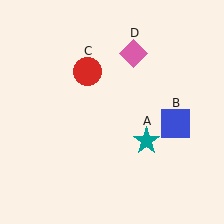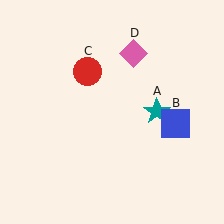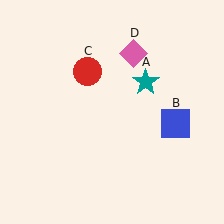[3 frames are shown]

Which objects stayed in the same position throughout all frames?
Blue square (object B) and red circle (object C) and pink diamond (object D) remained stationary.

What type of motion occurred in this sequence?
The teal star (object A) rotated counterclockwise around the center of the scene.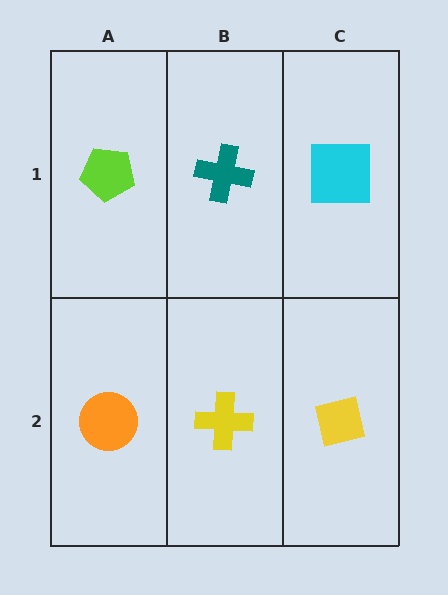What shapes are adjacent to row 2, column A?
A lime pentagon (row 1, column A), a yellow cross (row 2, column B).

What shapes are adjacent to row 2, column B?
A teal cross (row 1, column B), an orange circle (row 2, column A), a yellow square (row 2, column C).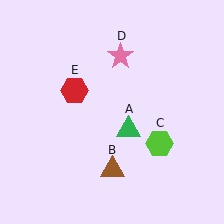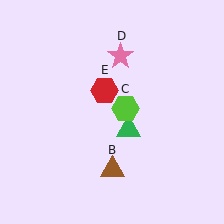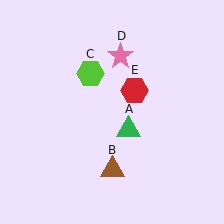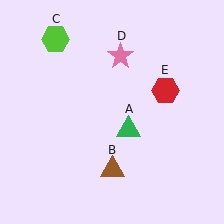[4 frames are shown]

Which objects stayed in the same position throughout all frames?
Green triangle (object A) and brown triangle (object B) and pink star (object D) remained stationary.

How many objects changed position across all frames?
2 objects changed position: lime hexagon (object C), red hexagon (object E).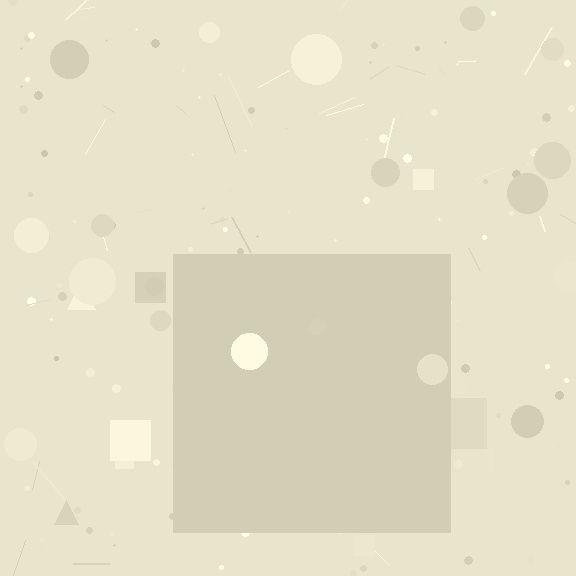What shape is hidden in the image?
A square is hidden in the image.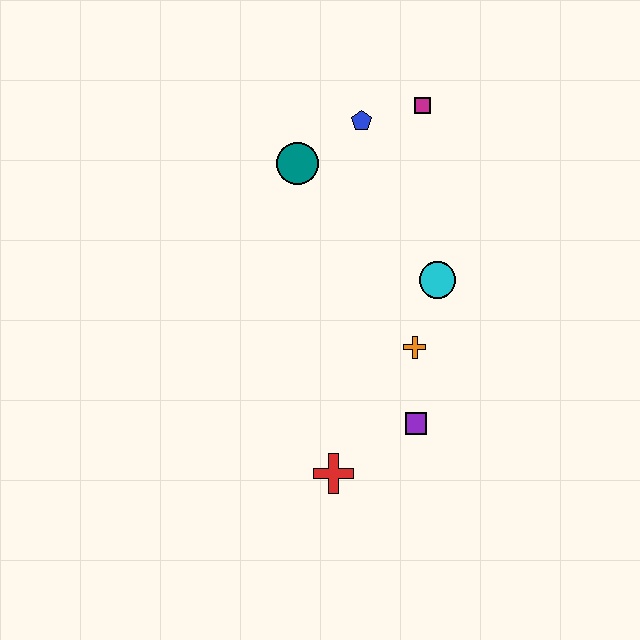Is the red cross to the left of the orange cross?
Yes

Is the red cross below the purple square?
Yes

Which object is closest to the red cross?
The purple square is closest to the red cross.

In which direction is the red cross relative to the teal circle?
The red cross is below the teal circle.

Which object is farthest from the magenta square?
The red cross is farthest from the magenta square.